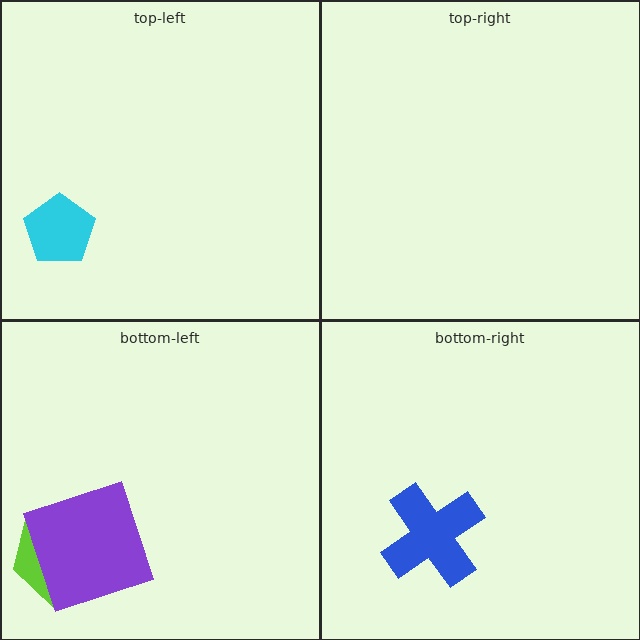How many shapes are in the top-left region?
1.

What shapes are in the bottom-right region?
The blue cross.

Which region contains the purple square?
The bottom-left region.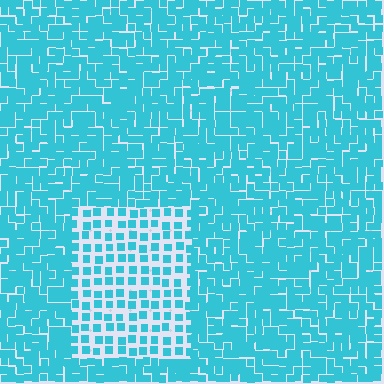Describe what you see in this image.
The image contains small cyan elements arranged at two different densities. A rectangle-shaped region is visible where the elements are less densely packed than the surrounding area.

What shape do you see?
I see a rectangle.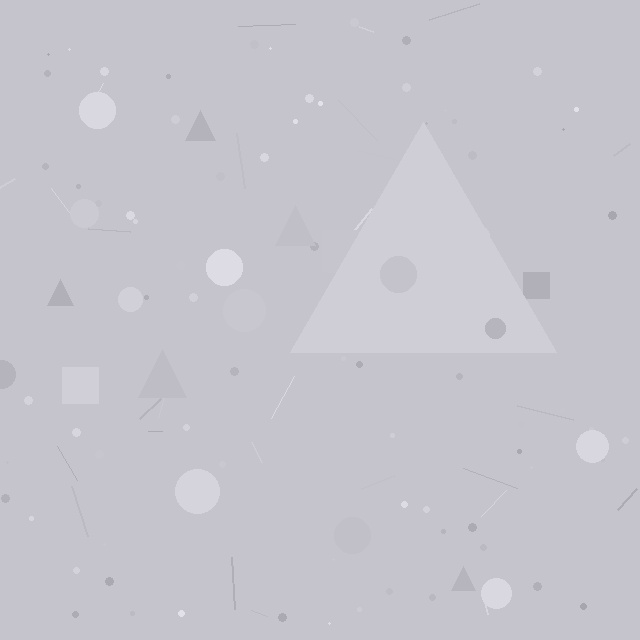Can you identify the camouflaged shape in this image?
The camouflaged shape is a triangle.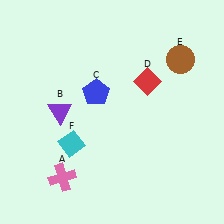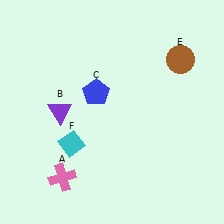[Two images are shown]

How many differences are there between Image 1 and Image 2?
There is 1 difference between the two images.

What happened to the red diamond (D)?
The red diamond (D) was removed in Image 2. It was in the top-right area of Image 1.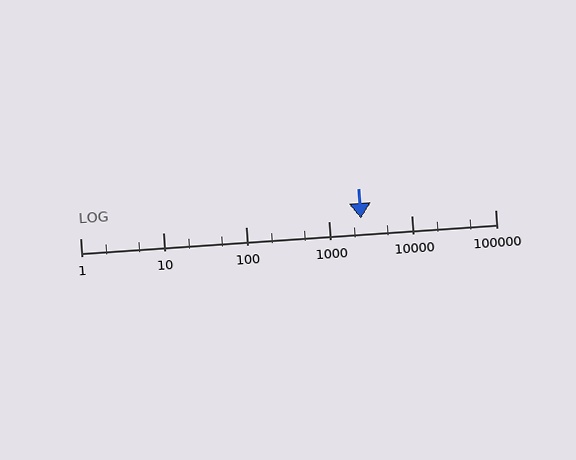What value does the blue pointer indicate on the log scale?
The pointer indicates approximately 2400.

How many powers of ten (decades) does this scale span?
The scale spans 5 decades, from 1 to 100000.